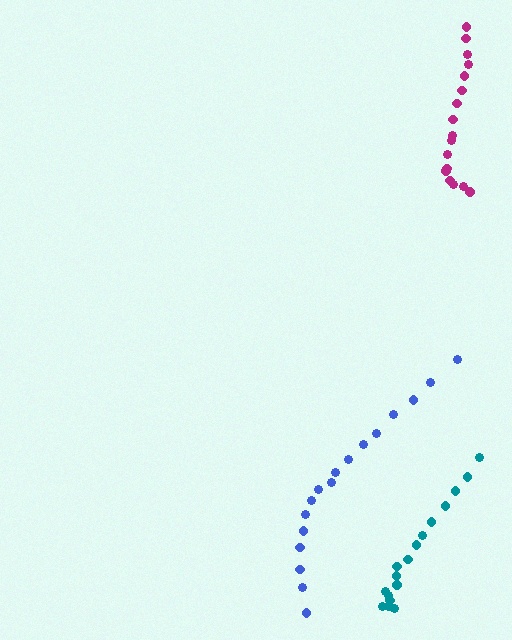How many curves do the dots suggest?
There are 3 distinct paths.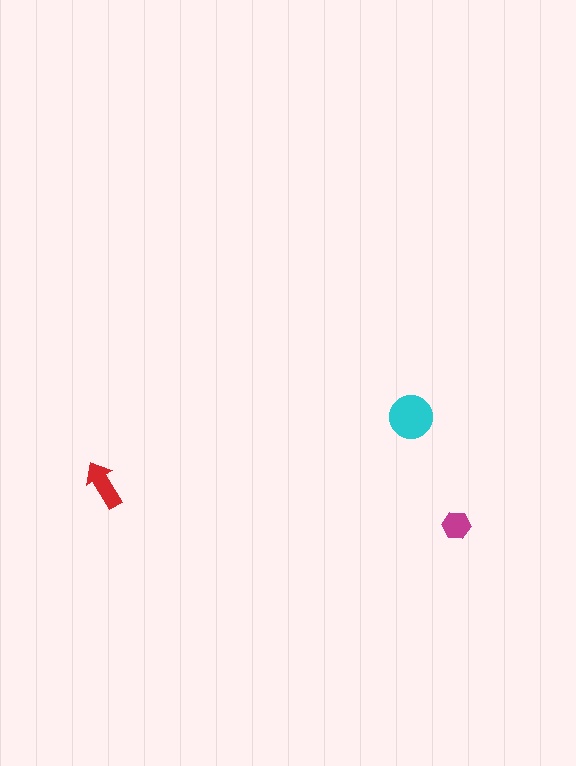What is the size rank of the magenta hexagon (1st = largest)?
3rd.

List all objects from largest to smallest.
The cyan circle, the red arrow, the magenta hexagon.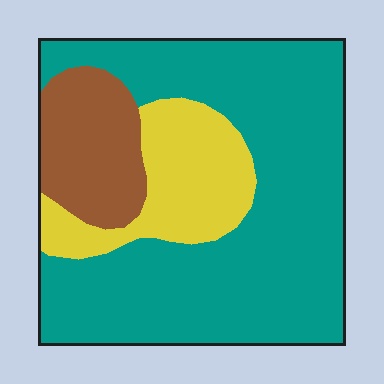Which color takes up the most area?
Teal, at roughly 65%.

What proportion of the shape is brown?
Brown covers around 15% of the shape.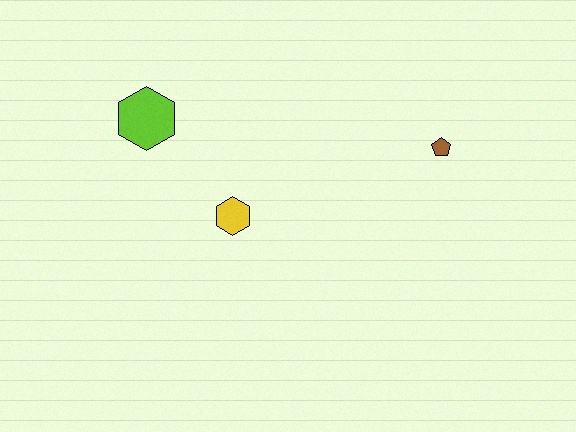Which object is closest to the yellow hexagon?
The lime hexagon is closest to the yellow hexagon.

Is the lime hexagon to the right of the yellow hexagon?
No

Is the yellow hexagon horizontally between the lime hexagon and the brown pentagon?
Yes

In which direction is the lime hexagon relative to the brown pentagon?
The lime hexagon is to the left of the brown pentagon.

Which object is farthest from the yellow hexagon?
The brown pentagon is farthest from the yellow hexagon.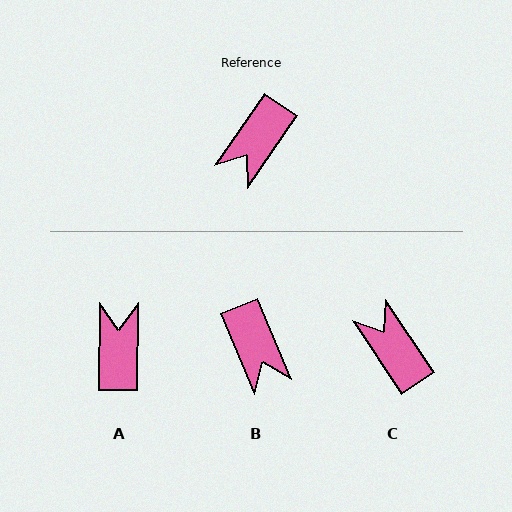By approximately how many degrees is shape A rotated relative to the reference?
Approximately 146 degrees clockwise.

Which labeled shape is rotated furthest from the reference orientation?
A, about 146 degrees away.